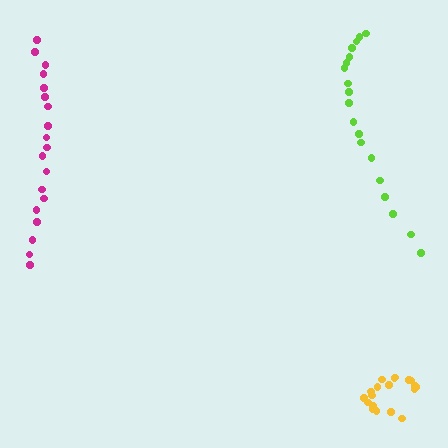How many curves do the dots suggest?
There are 3 distinct paths.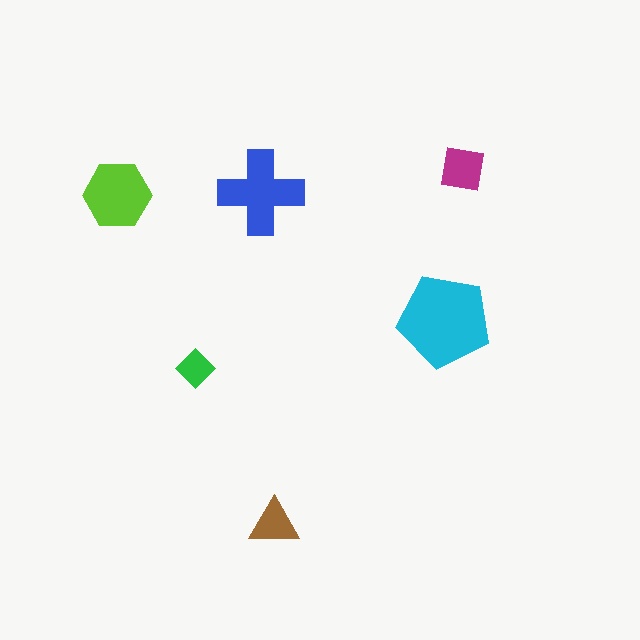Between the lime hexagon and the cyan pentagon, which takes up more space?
The cyan pentagon.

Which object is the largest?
The cyan pentagon.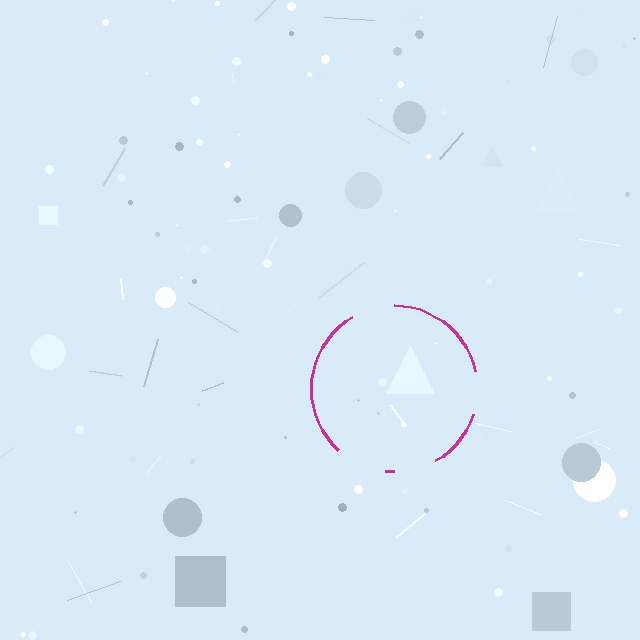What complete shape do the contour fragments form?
The contour fragments form a circle.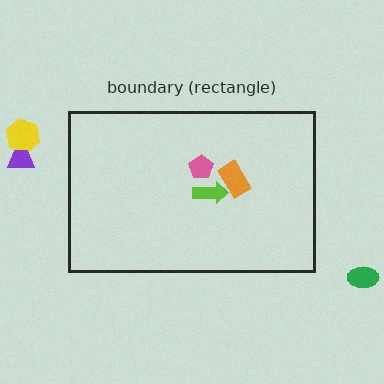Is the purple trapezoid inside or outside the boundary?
Outside.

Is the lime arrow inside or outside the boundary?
Inside.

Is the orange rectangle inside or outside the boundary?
Inside.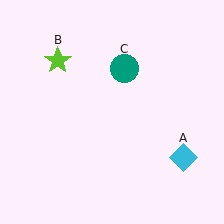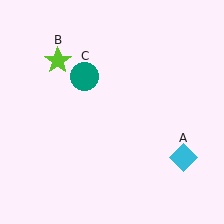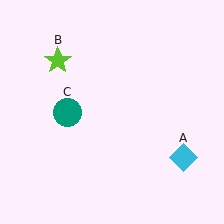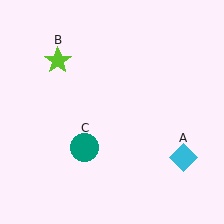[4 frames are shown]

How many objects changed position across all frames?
1 object changed position: teal circle (object C).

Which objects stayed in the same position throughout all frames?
Cyan diamond (object A) and lime star (object B) remained stationary.